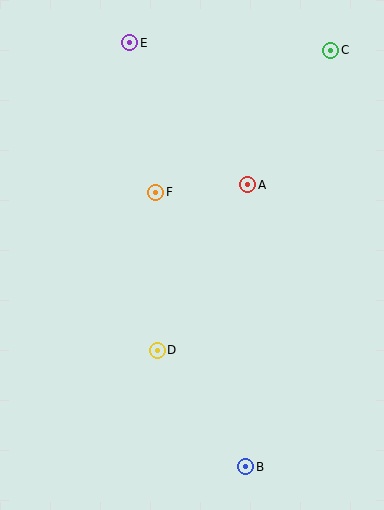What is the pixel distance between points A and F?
The distance between A and F is 92 pixels.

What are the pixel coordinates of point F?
Point F is at (156, 192).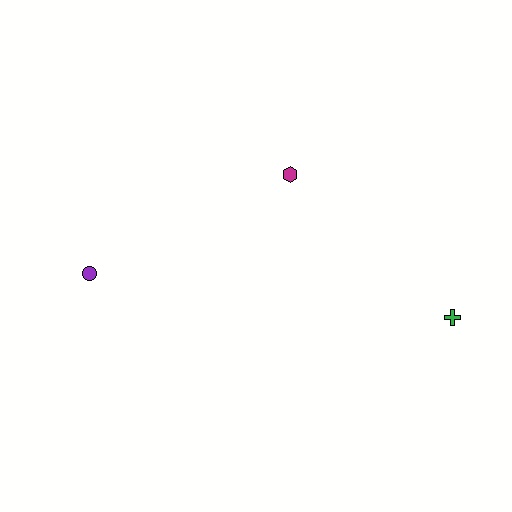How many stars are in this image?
There are no stars.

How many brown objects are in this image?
There are no brown objects.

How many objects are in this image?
There are 3 objects.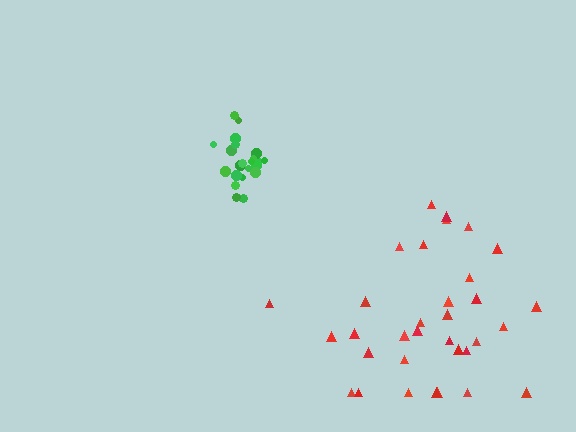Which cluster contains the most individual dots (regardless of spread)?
Red (33).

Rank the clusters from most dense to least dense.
green, red.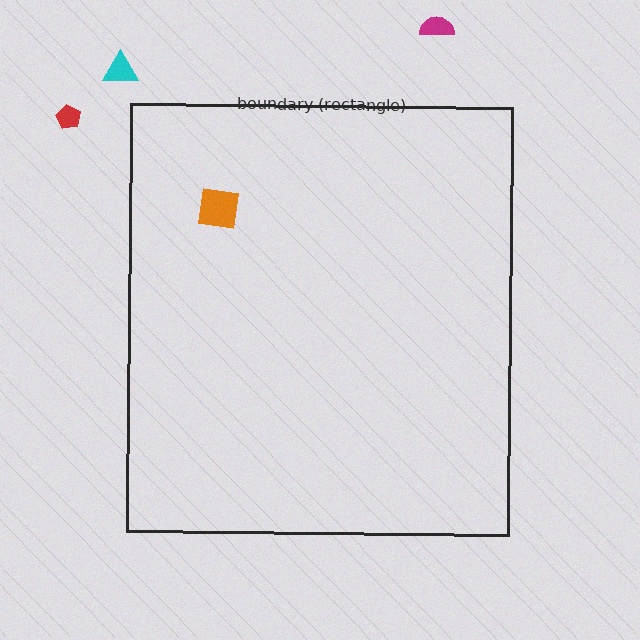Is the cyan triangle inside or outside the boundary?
Outside.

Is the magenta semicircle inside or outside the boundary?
Outside.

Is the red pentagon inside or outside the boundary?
Outside.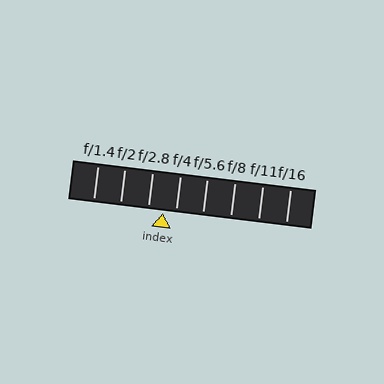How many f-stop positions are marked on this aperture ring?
There are 8 f-stop positions marked.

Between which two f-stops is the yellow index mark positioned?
The index mark is between f/2.8 and f/4.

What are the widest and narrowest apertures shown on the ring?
The widest aperture shown is f/1.4 and the narrowest is f/16.